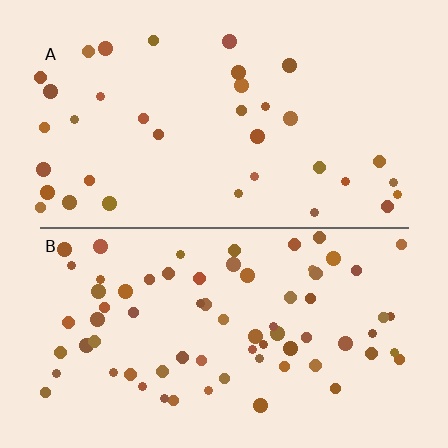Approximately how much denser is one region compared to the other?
Approximately 2.0× — region B over region A.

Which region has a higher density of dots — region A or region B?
B (the bottom).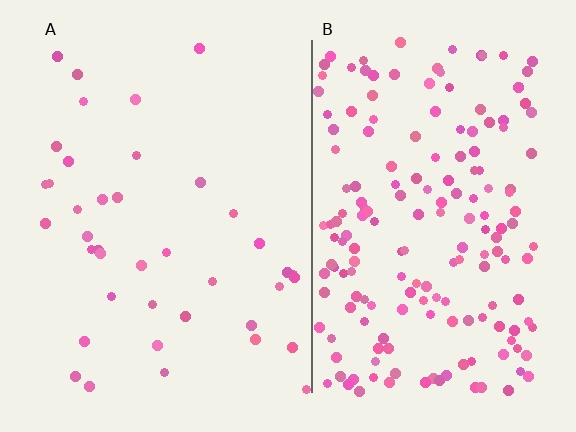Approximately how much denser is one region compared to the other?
Approximately 4.6× — region B over region A.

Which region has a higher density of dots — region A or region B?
B (the right).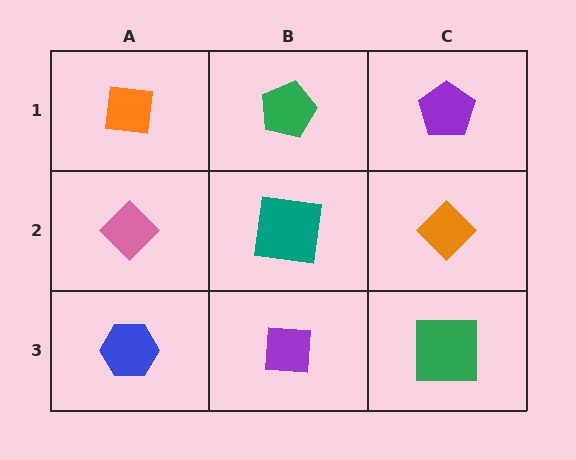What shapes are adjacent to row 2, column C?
A purple pentagon (row 1, column C), a green square (row 3, column C), a teal square (row 2, column B).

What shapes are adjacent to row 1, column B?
A teal square (row 2, column B), an orange square (row 1, column A), a purple pentagon (row 1, column C).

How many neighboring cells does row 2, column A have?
3.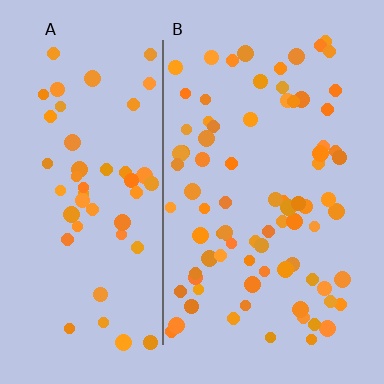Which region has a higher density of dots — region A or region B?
B (the right).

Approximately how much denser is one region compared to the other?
Approximately 1.6× — region B over region A.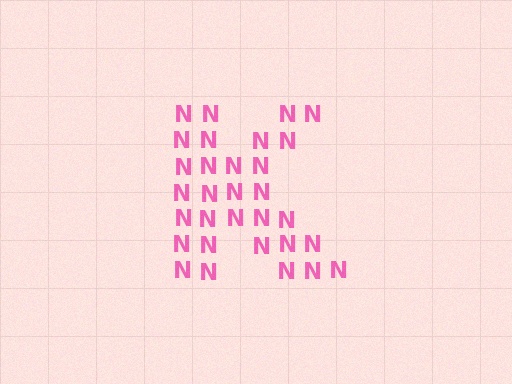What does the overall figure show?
The overall figure shows the letter K.